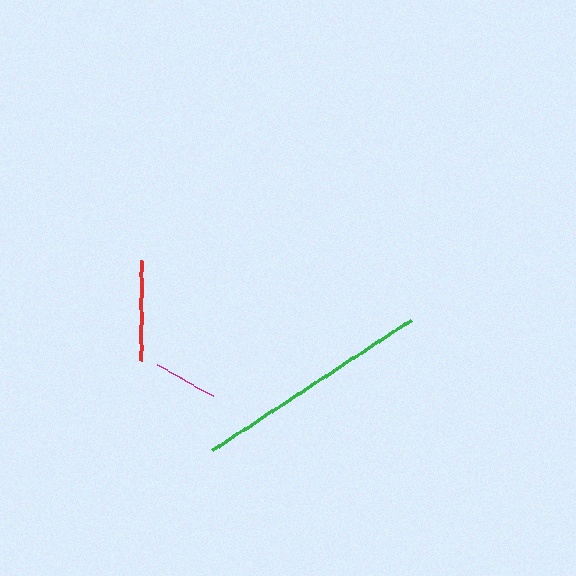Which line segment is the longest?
The green line is the longest at approximately 238 pixels.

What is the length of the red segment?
The red segment is approximately 100 pixels long.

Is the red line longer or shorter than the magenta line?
The red line is longer than the magenta line.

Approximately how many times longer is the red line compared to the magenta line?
The red line is approximately 1.6 times the length of the magenta line.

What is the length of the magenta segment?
The magenta segment is approximately 64 pixels long.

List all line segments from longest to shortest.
From longest to shortest: green, red, magenta.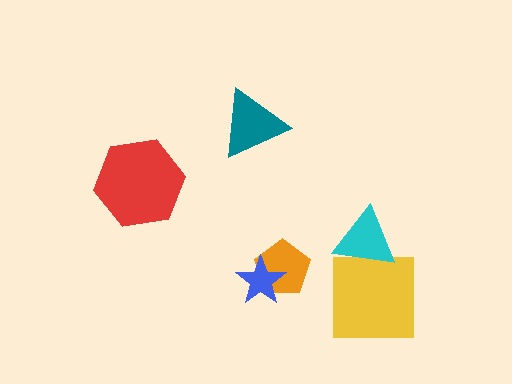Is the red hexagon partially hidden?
No, no other shape covers it.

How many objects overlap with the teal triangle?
0 objects overlap with the teal triangle.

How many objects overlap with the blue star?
1 object overlaps with the blue star.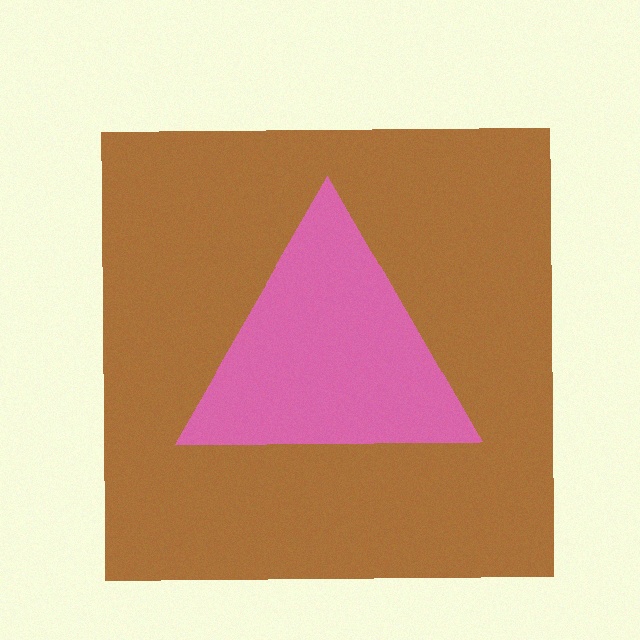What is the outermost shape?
The brown square.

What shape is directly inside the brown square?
The pink triangle.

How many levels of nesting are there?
2.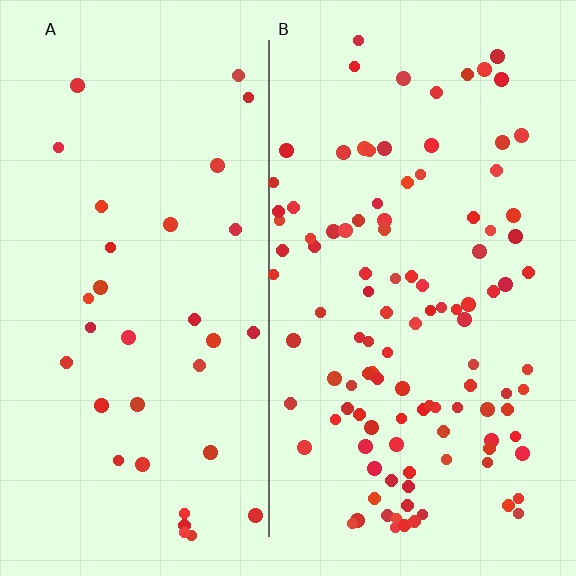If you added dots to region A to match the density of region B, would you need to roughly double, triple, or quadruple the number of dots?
Approximately triple.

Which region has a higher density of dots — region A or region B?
B (the right).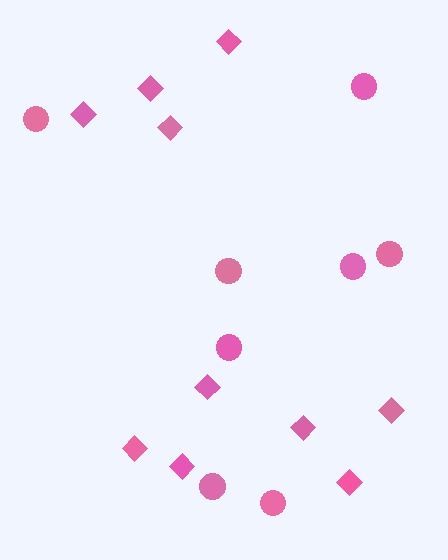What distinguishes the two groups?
There are 2 groups: one group of circles (8) and one group of diamonds (10).